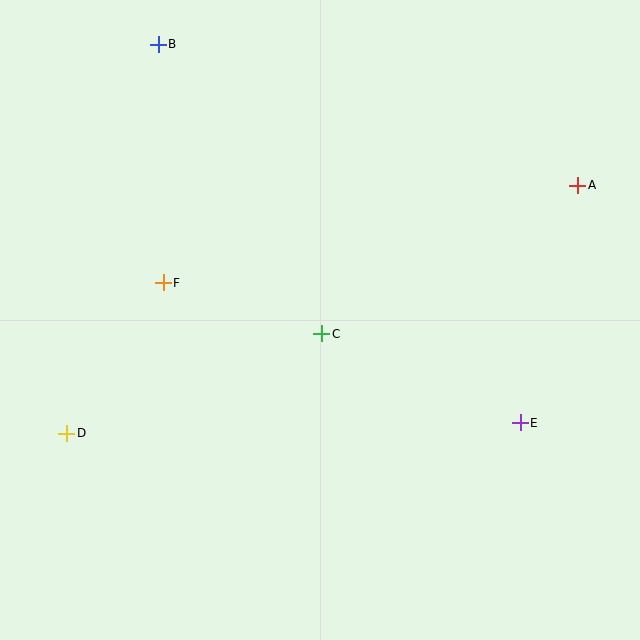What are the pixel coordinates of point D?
Point D is at (67, 433).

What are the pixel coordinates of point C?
Point C is at (322, 334).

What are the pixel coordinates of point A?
Point A is at (578, 186).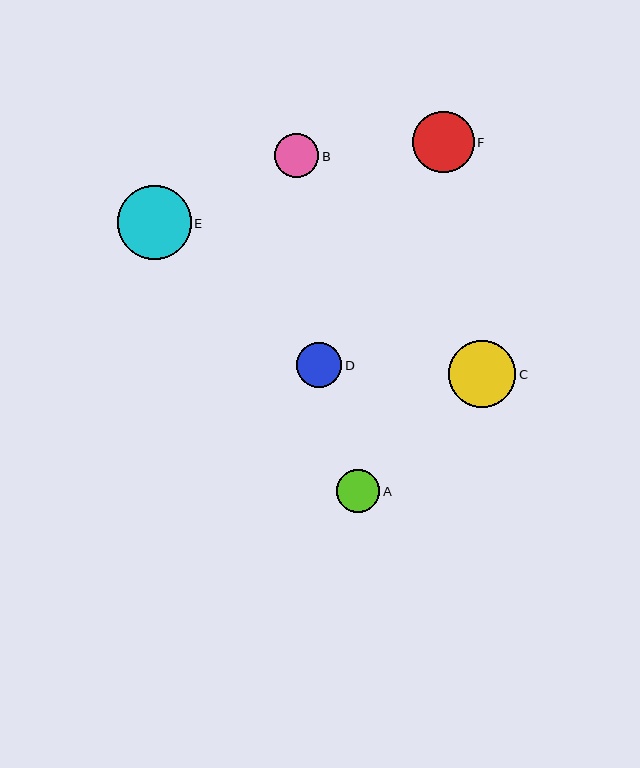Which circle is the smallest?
Circle A is the smallest with a size of approximately 43 pixels.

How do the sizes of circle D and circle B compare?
Circle D and circle B are approximately the same size.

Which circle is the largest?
Circle E is the largest with a size of approximately 74 pixels.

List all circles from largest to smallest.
From largest to smallest: E, C, F, D, B, A.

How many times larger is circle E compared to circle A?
Circle E is approximately 1.7 times the size of circle A.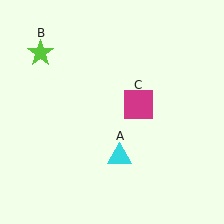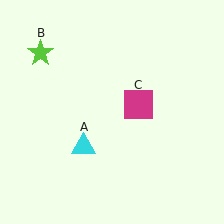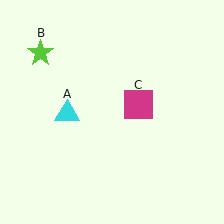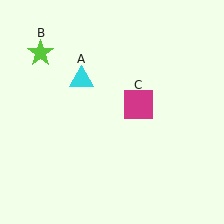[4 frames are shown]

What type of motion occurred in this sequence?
The cyan triangle (object A) rotated clockwise around the center of the scene.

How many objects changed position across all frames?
1 object changed position: cyan triangle (object A).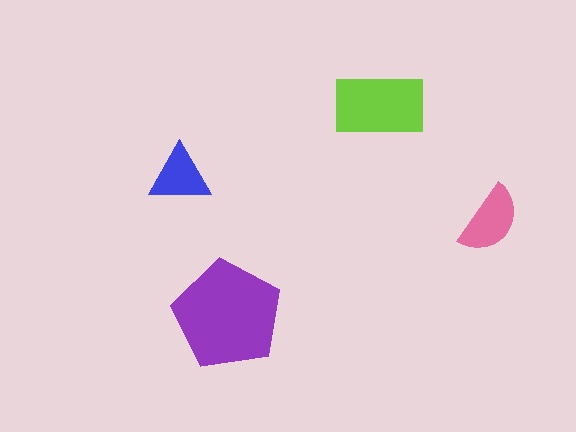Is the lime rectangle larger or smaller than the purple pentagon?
Smaller.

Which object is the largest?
The purple pentagon.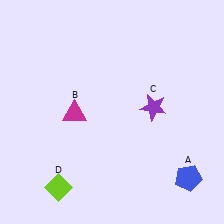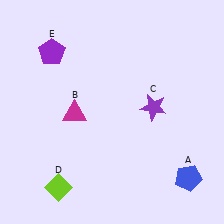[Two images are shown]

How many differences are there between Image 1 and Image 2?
There is 1 difference between the two images.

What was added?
A purple pentagon (E) was added in Image 2.